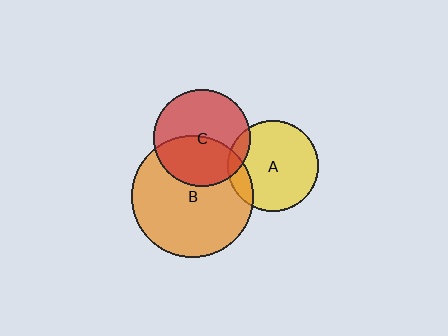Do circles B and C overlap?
Yes.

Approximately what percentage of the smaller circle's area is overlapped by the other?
Approximately 45%.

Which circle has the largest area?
Circle B (orange).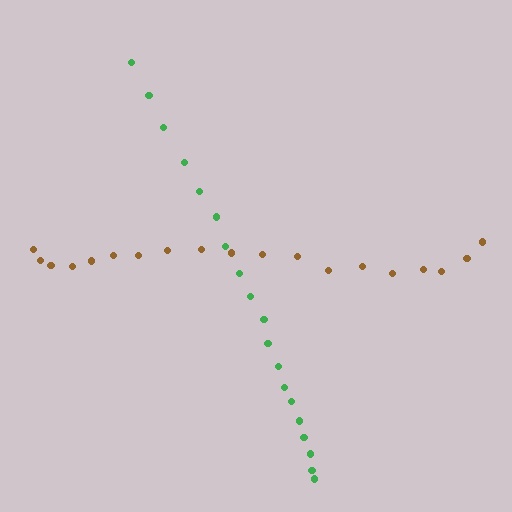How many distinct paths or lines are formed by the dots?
There are 2 distinct paths.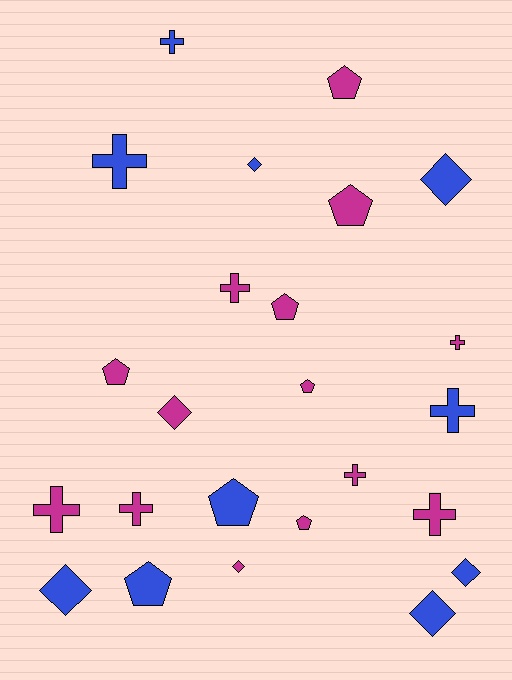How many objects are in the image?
There are 24 objects.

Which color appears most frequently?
Magenta, with 14 objects.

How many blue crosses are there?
There are 3 blue crosses.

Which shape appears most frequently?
Cross, with 9 objects.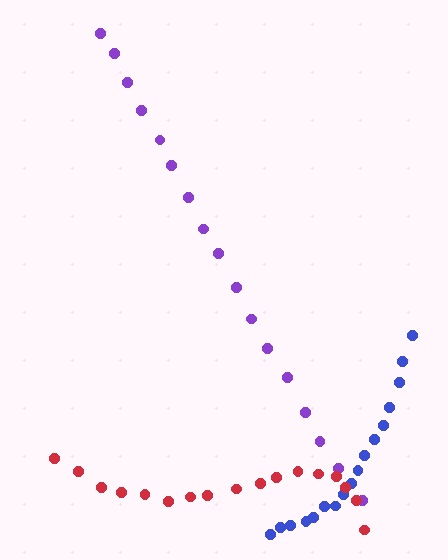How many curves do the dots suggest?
There are 3 distinct paths.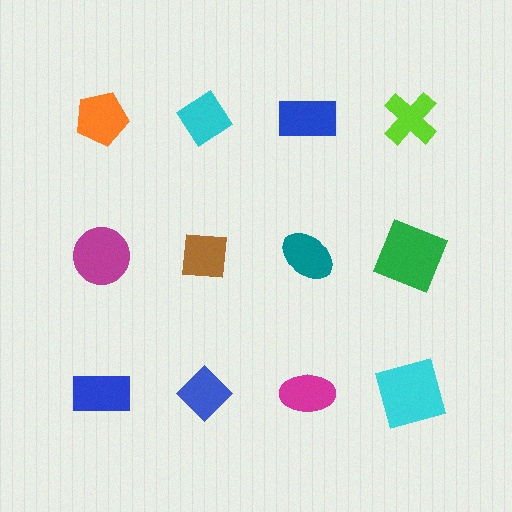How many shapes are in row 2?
4 shapes.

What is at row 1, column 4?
A lime cross.